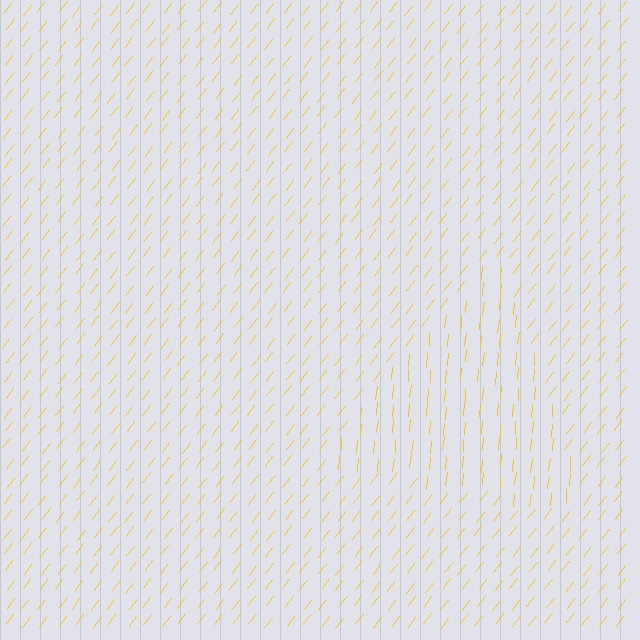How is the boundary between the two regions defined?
The boundary is defined purely by a change in line orientation (approximately 33 degrees difference). All lines are the same color and thickness.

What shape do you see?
I see a triangle.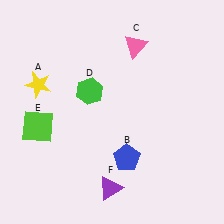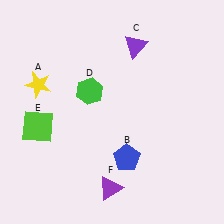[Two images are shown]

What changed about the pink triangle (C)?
In Image 1, C is pink. In Image 2, it changed to purple.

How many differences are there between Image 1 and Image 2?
There is 1 difference between the two images.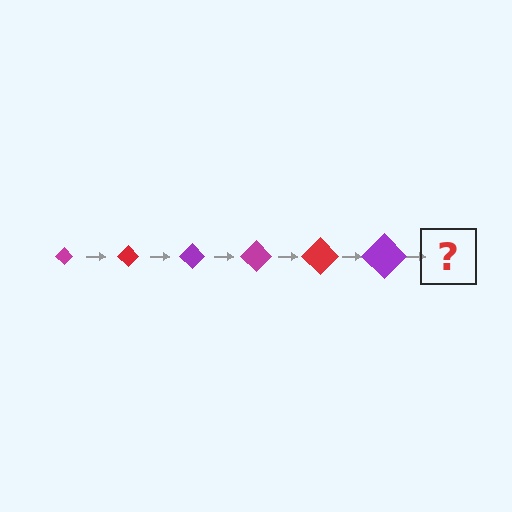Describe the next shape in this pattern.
It should be a magenta diamond, larger than the previous one.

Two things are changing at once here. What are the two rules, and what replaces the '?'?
The two rules are that the diamond grows larger each step and the color cycles through magenta, red, and purple. The '?' should be a magenta diamond, larger than the previous one.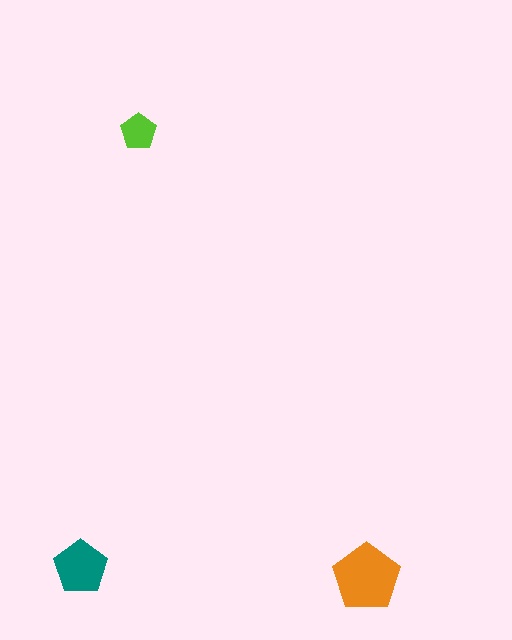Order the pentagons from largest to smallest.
the orange one, the teal one, the lime one.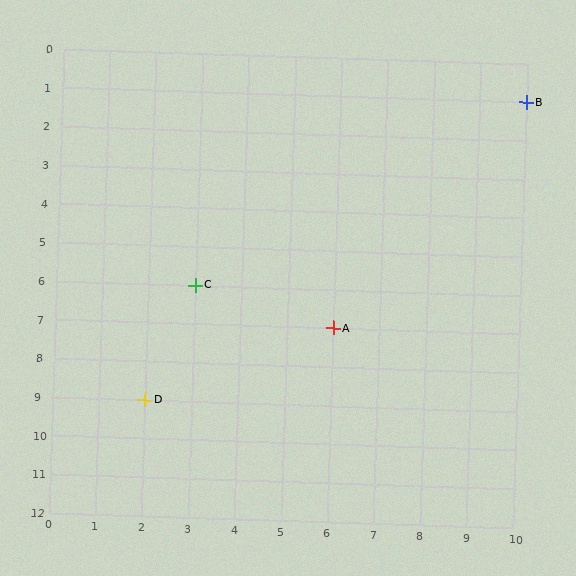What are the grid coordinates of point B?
Point B is at grid coordinates (10, 1).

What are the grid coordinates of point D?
Point D is at grid coordinates (2, 9).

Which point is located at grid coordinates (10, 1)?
Point B is at (10, 1).